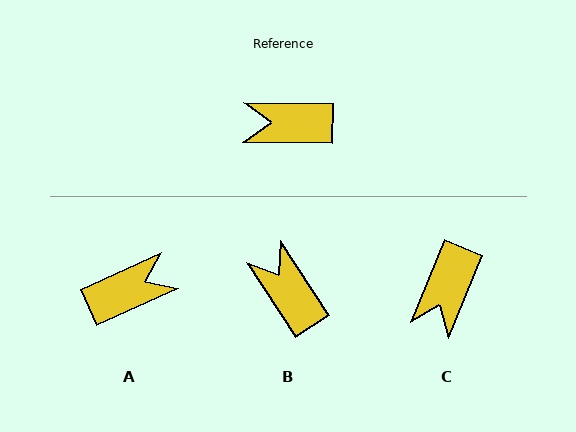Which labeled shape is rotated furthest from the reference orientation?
A, about 155 degrees away.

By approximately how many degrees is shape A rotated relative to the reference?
Approximately 155 degrees clockwise.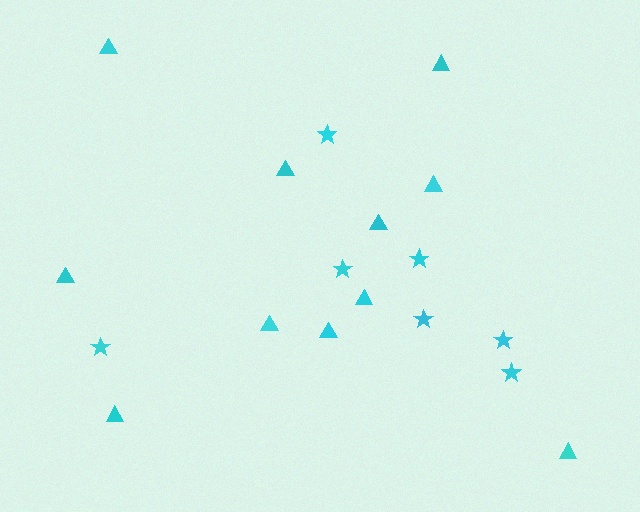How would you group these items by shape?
There are 2 groups: one group of triangles (11) and one group of stars (7).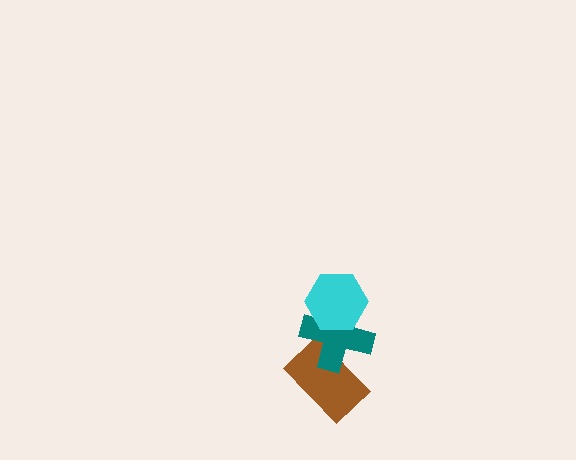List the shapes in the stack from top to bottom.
From top to bottom: the cyan hexagon, the teal cross, the brown rectangle.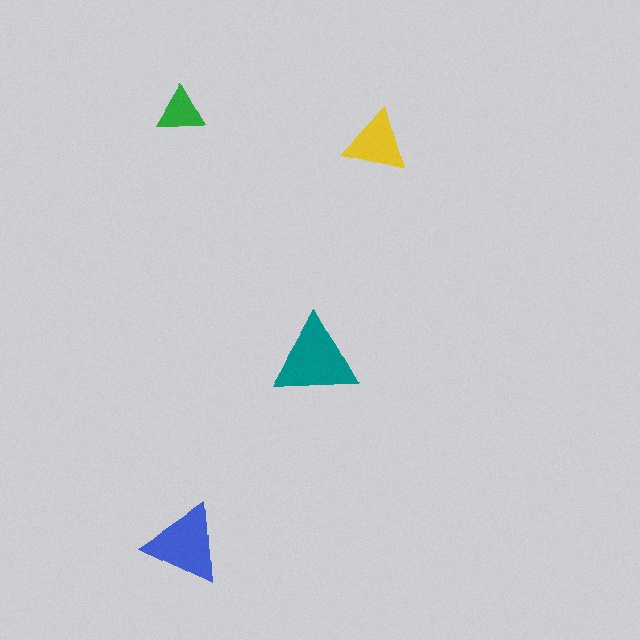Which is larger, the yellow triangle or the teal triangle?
The teal one.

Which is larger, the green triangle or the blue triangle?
The blue one.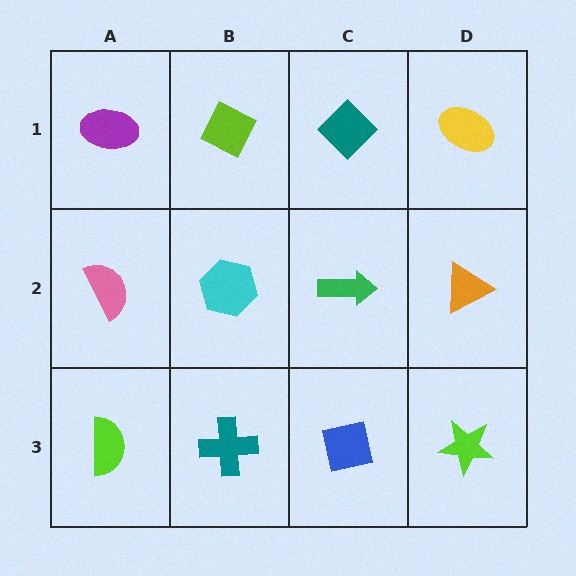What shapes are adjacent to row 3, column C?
A green arrow (row 2, column C), a teal cross (row 3, column B), a lime star (row 3, column D).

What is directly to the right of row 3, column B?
A blue square.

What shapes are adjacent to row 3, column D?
An orange triangle (row 2, column D), a blue square (row 3, column C).